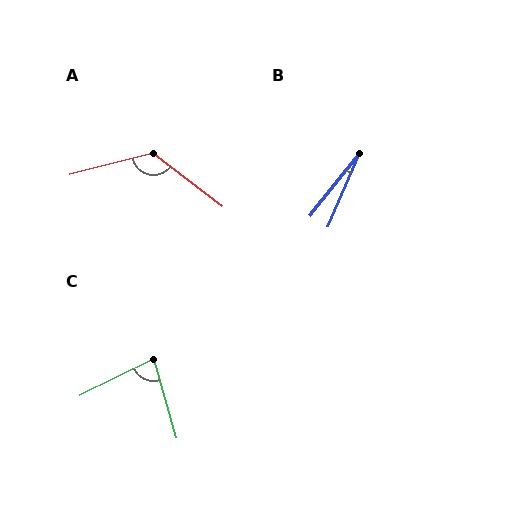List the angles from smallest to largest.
B (15°), C (79°), A (128°).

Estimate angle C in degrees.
Approximately 79 degrees.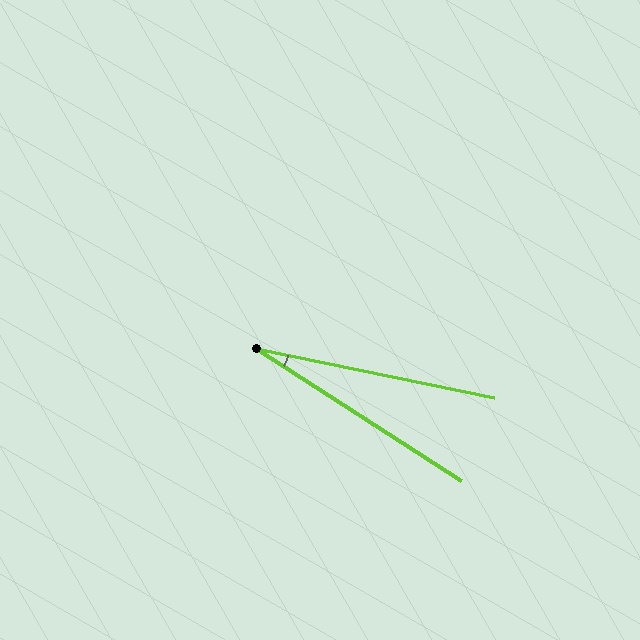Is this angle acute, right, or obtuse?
It is acute.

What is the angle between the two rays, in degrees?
Approximately 21 degrees.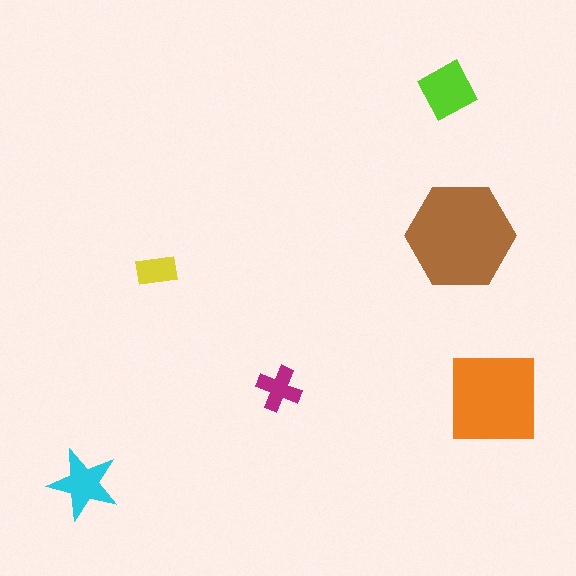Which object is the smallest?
The yellow rectangle.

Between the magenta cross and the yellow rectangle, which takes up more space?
The magenta cross.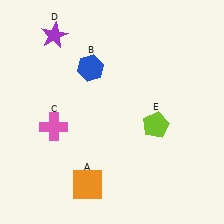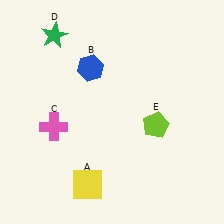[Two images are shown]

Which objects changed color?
A changed from orange to yellow. D changed from purple to green.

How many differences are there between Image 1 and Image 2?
There are 2 differences between the two images.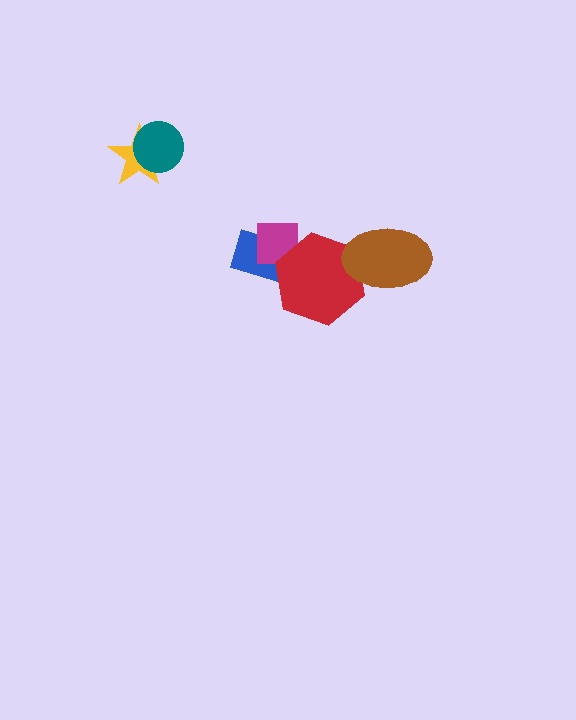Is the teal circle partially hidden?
No, no other shape covers it.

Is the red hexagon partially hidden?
Yes, it is partially covered by another shape.